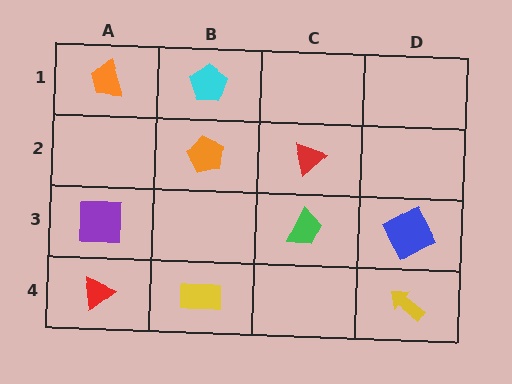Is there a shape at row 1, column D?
No, that cell is empty.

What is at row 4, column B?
A yellow rectangle.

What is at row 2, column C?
A red triangle.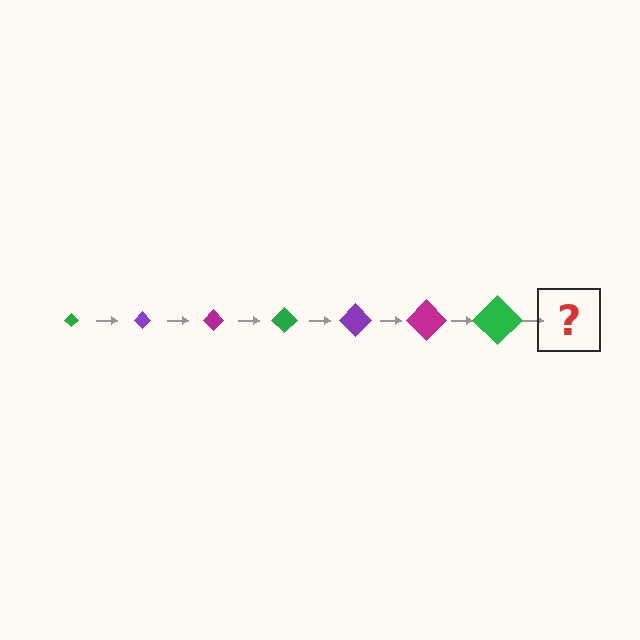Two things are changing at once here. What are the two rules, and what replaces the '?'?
The two rules are that the diamond grows larger each step and the color cycles through green, purple, and magenta. The '?' should be a purple diamond, larger than the previous one.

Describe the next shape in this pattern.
It should be a purple diamond, larger than the previous one.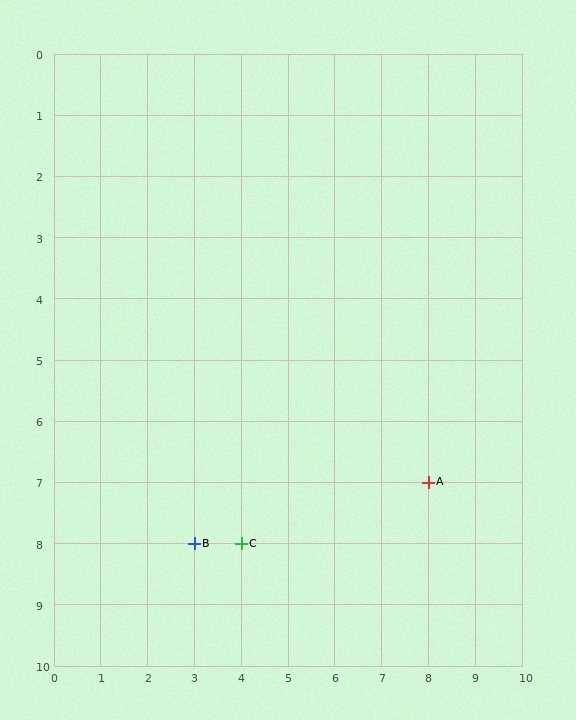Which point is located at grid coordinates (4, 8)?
Point C is at (4, 8).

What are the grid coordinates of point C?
Point C is at grid coordinates (4, 8).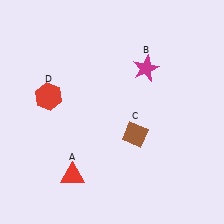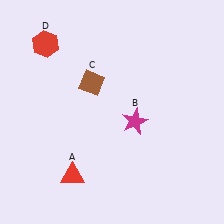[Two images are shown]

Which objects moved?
The objects that moved are: the magenta star (B), the brown diamond (C), the red hexagon (D).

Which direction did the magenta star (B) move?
The magenta star (B) moved down.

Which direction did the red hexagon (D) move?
The red hexagon (D) moved up.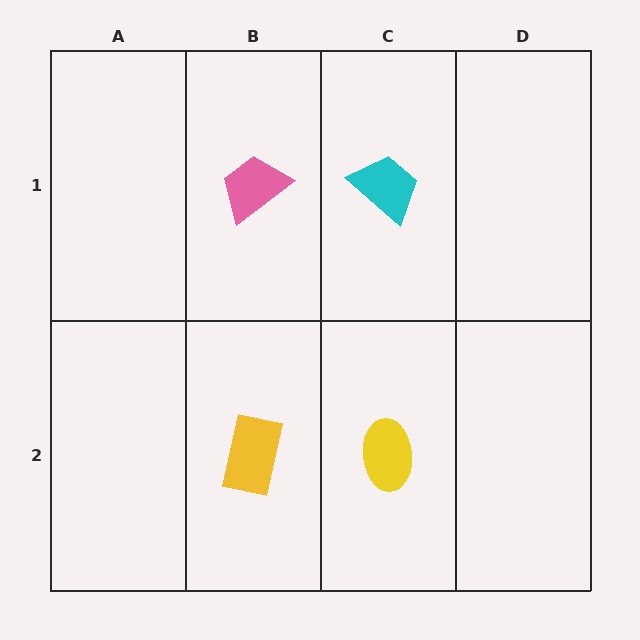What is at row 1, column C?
A cyan trapezoid.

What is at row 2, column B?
A yellow rectangle.